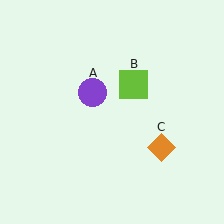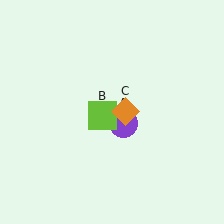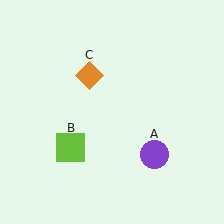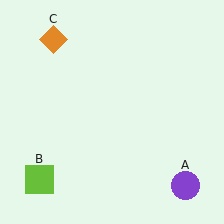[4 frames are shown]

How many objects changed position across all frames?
3 objects changed position: purple circle (object A), lime square (object B), orange diamond (object C).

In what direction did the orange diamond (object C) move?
The orange diamond (object C) moved up and to the left.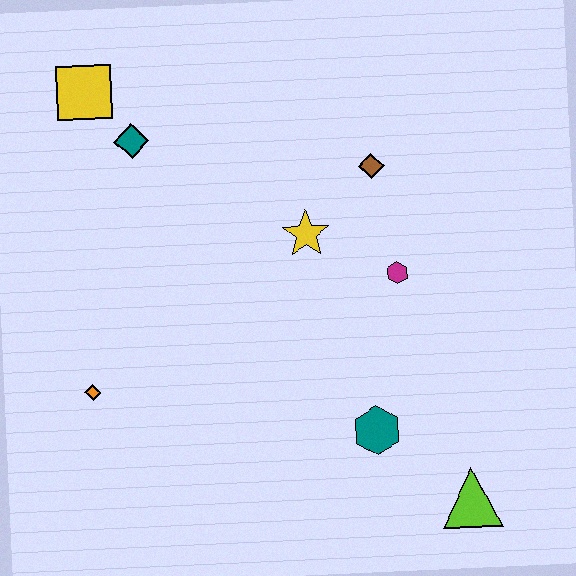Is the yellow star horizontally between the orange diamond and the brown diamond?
Yes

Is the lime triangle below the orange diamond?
Yes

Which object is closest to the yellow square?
The teal diamond is closest to the yellow square.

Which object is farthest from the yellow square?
The lime triangle is farthest from the yellow square.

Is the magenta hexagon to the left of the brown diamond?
No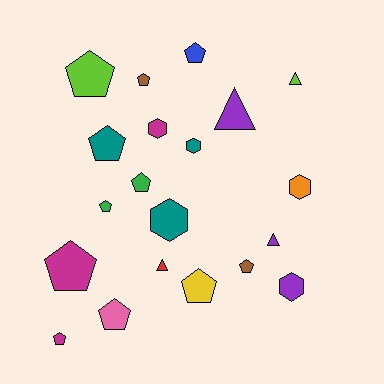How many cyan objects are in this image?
There are no cyan objects.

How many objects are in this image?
There are 20 objects.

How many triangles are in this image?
There are 4 triangles.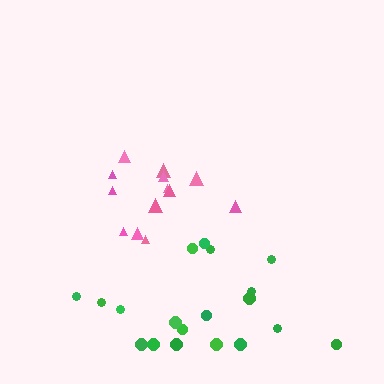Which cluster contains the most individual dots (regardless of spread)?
Green (20).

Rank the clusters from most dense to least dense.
pink, green.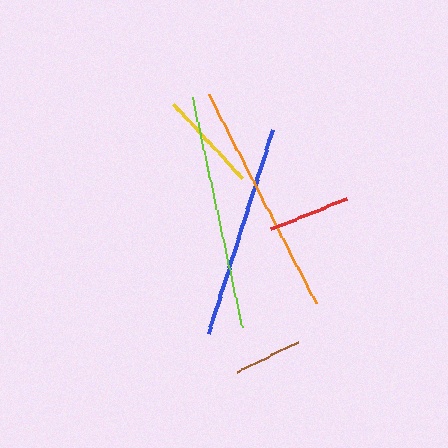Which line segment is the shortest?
The brown line is the shortest at approximately 68 pixels.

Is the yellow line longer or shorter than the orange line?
The orange line is longer than the yellow line.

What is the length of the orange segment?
The orange segment is approximately 234 pixels long.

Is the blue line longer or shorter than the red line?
The blue line is longer than the red line.